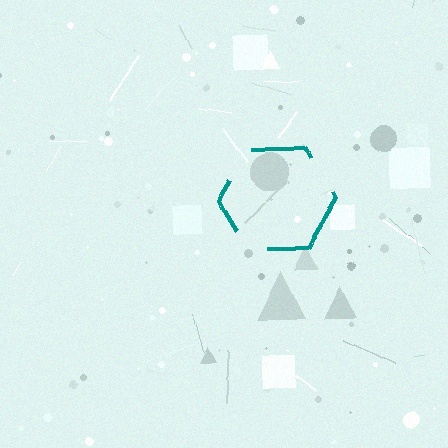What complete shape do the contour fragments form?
The contour fragments form a hexagon.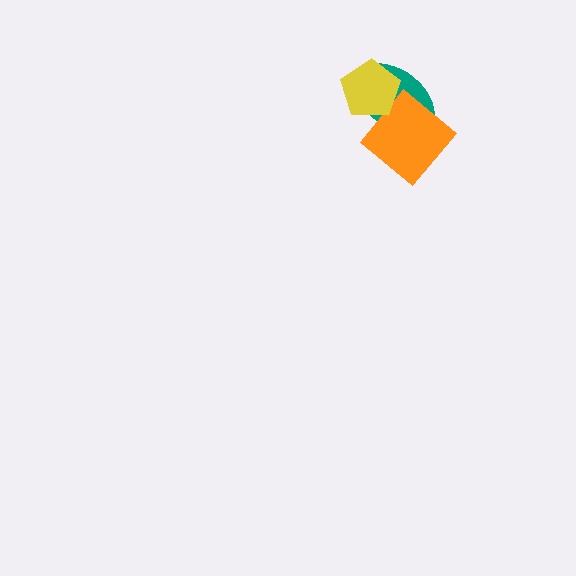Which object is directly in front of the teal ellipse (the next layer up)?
The orange diamond is directly in front of the teal ellipse.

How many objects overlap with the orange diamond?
2 objects overlap with the orange diamond.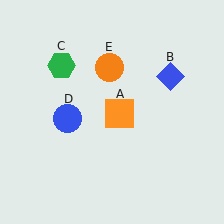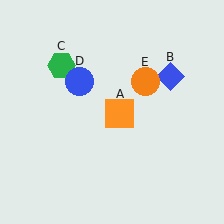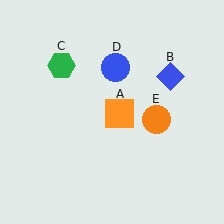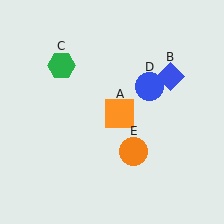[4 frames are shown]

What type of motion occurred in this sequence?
The blue circle (object D), orange circle (object E) rotated clockwise around the center of the scene.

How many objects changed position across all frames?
2 objects changed position: blue circle (object D), orange circle (object E).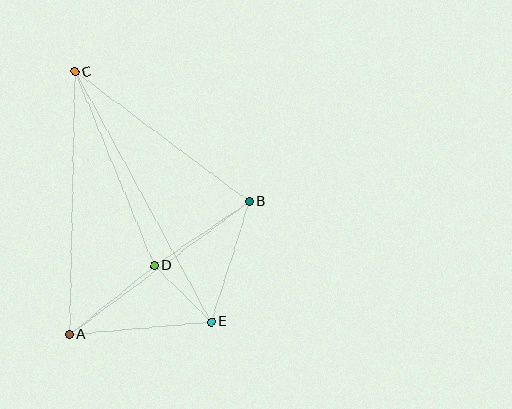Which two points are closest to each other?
Points D and E are closest to each other.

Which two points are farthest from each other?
Points C and E are farthest from each other.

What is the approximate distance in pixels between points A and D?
The distance between A and D is approximately 109 pixels.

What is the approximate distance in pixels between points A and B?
The distance between A and B is approximately 224 pixels.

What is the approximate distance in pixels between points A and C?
The distance between A and C is approximately 263 pixels.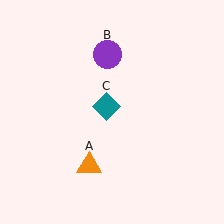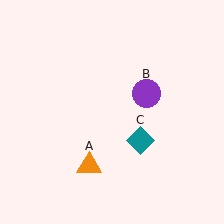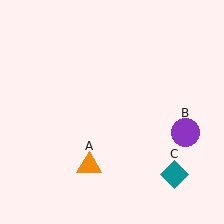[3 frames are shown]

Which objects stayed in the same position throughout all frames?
Orange triangle (object A) remained stationary.